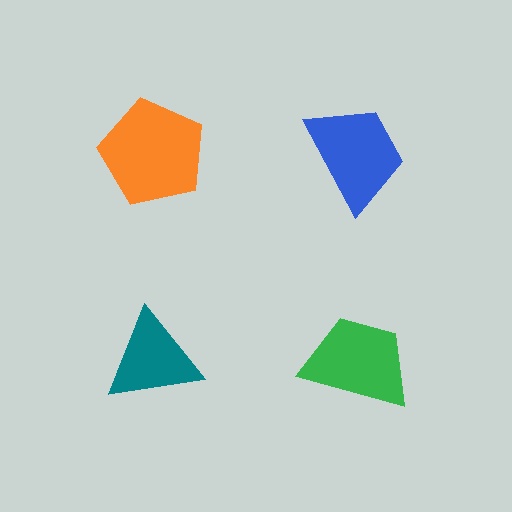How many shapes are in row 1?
2 shapes.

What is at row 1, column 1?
An orange pentagon.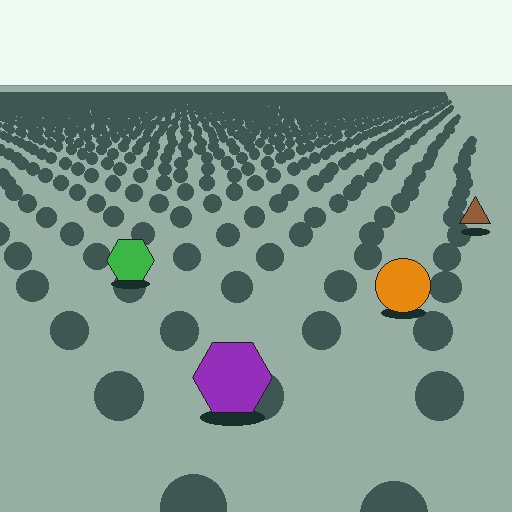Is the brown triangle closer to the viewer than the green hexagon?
No. The green hexagon is closer — you can tell from the texture gradient: the ground texture is coarser near it.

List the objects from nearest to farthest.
From nearest to farthest: the purple hexagon, the orange circle, the green hexagon, the brown triangle.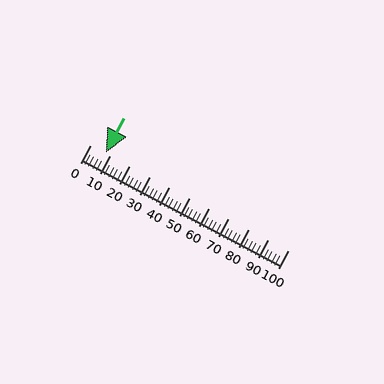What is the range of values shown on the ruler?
The ruler shows values from 0 to 100.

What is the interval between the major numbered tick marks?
The major tick marks are spaced 10 units apart.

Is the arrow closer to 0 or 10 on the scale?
The arrow is closer to 10.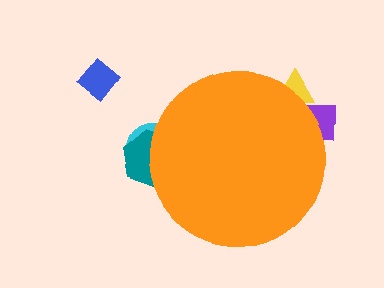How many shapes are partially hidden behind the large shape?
4 shapes are partially hidden.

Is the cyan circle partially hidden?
Yes, the cyan circle is partially hidden behind the orange circle.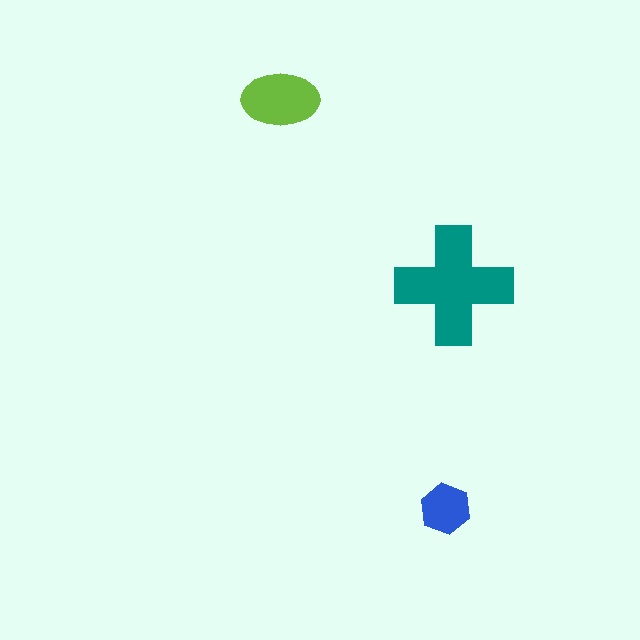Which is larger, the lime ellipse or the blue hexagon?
The lime ellipse.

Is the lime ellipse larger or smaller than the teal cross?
Smaller.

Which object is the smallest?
The blue hexagon.